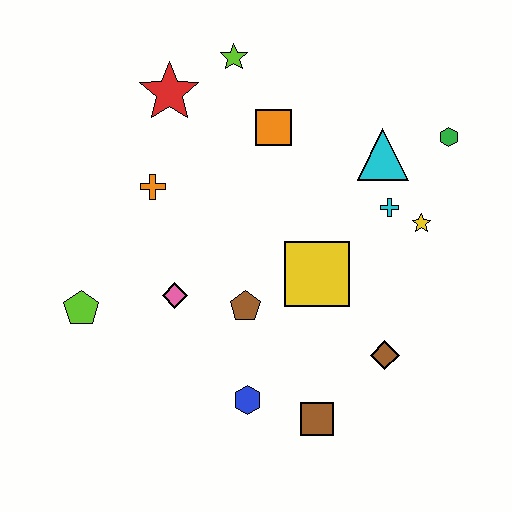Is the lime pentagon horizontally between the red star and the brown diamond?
No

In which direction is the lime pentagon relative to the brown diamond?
The lime pentagon is to the left of the brown diamond.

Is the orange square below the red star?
Yes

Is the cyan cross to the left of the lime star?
No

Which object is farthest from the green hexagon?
The lime pentagon is farthest from the green hexagon.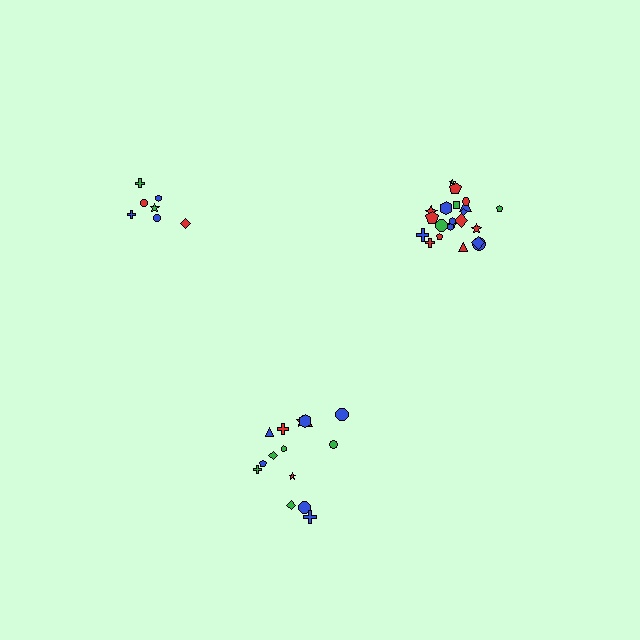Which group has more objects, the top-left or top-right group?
The top-right group.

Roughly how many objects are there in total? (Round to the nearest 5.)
Roughly 45 objects in total.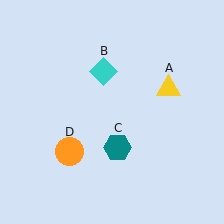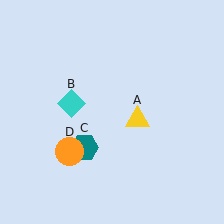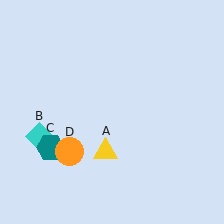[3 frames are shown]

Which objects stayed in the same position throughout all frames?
Orange circle (object D) remained stationary.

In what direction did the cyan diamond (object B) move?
The cyan diamond (object B) moved down and to the left.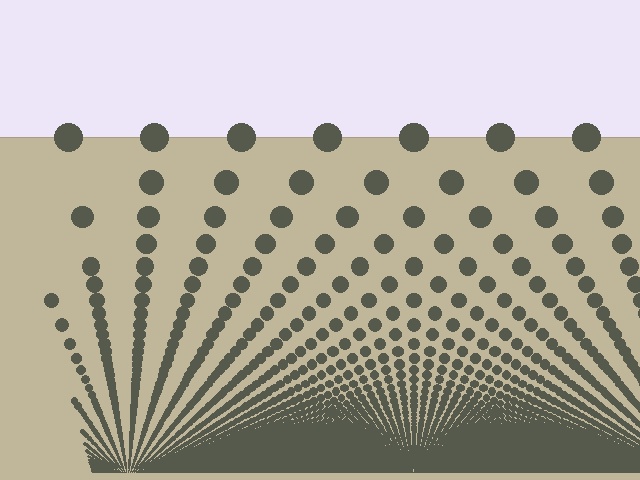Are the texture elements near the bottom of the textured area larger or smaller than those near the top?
Smaller. The gradient is inverted — elements near the bottom are smaller and denser.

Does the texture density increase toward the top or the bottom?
Density increases toward the bottom.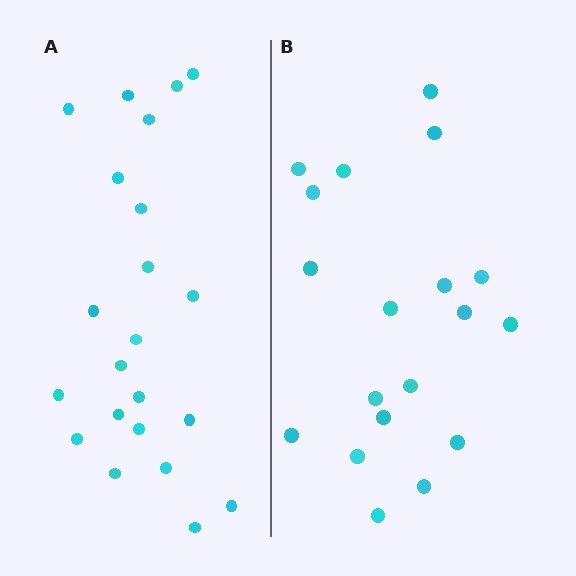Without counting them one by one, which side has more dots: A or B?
Region A (the left region) has more dots.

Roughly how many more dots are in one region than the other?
Region A has just a few more — roughly 2 or 3 more dots than region B.